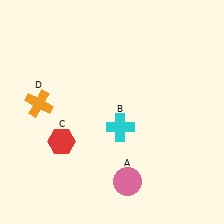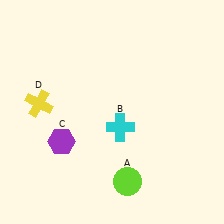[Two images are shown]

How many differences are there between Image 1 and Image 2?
There are 3 differences between the two images.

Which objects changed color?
A changed from pink to lime. C changed from red to purple. D changed from orange to yellow.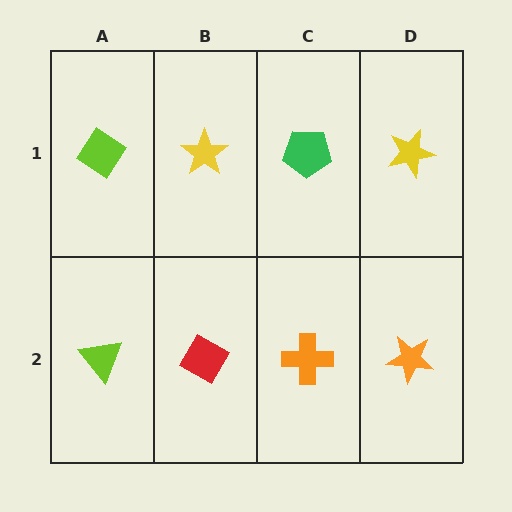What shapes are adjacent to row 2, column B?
A yellow star (row 1, column B), a lime triangle (row 2, column A), an orange cross (row 2, column C).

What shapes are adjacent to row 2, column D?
A yellow star (row 1, column D), an orange cross (row 2, column C).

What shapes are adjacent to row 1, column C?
An orange cross (row 2, column C), a yellow star (row 1, column B), a yellow star (row 1, column D).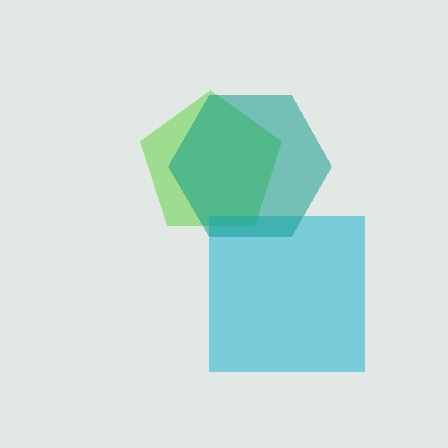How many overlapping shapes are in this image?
There are 3 overlapping shapes in the image.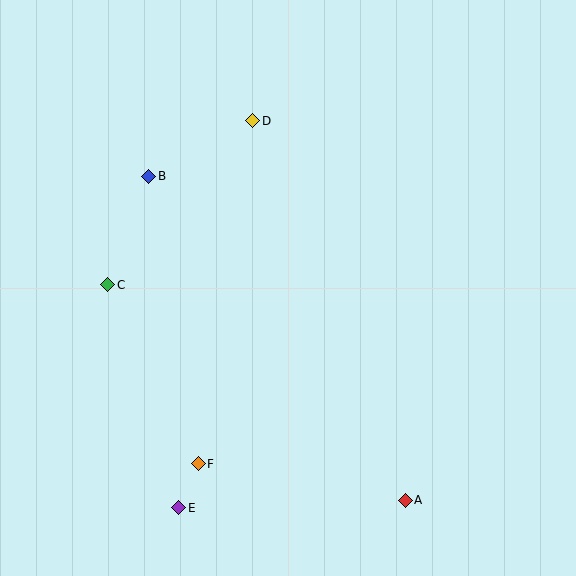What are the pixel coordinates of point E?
Point E is at (179, 508).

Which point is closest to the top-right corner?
Point D is closest to the top-right corner.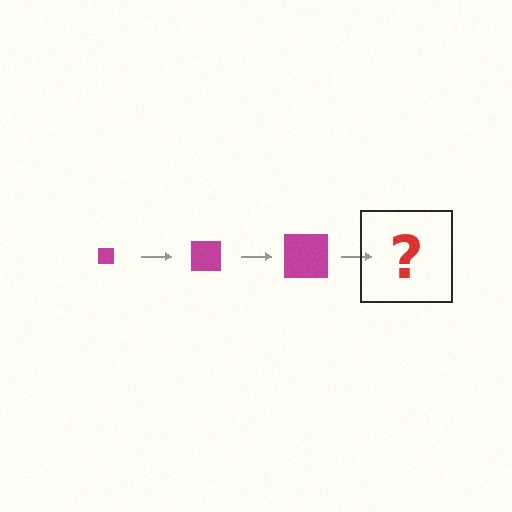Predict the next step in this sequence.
The next step is a magenta square, larger than the previous one.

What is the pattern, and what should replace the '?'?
The pattern is that the square gets progressively larger each step. The '?' should be a magenta square, larger than the previous one.